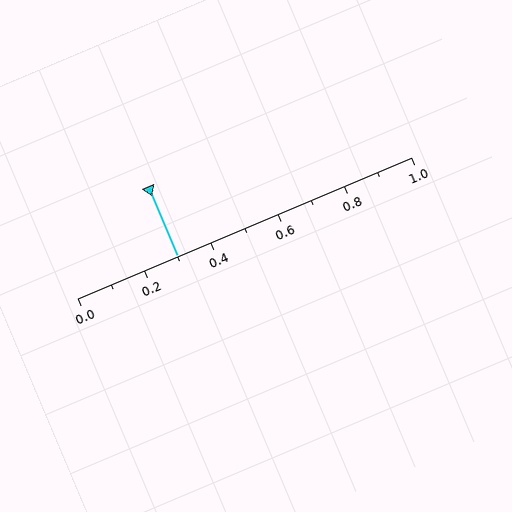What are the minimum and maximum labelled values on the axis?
The axis runs from 0.0 to 1.0.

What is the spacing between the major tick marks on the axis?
The major ticks are spaced 0.2 apart.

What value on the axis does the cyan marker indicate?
The marker indicates approximately 0.3.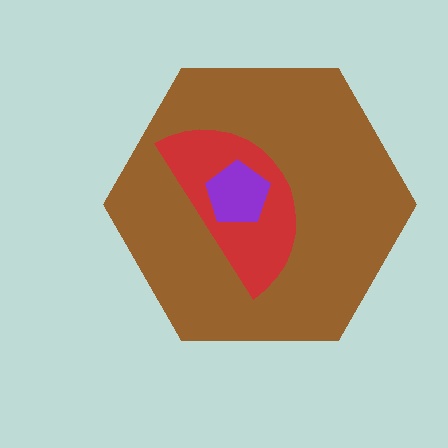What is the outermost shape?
The brown hexagon.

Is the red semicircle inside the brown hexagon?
Yes.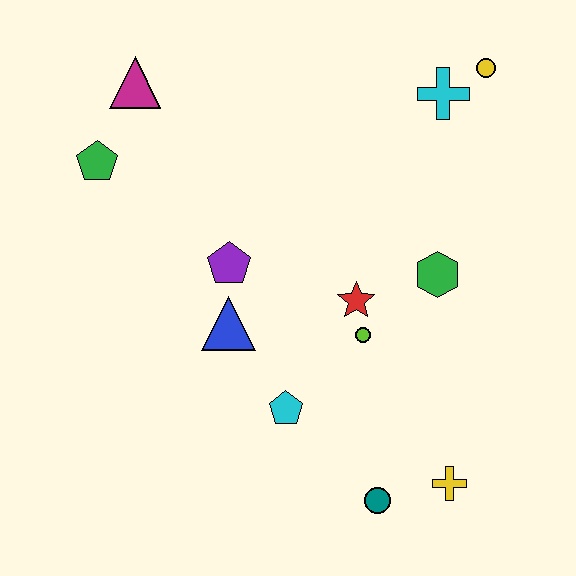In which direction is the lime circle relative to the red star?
The lime circle is below the red star.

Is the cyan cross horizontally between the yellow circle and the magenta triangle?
Yes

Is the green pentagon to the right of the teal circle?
No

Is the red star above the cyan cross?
No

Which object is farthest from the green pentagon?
The yellow cross is farthest from the green pentagon.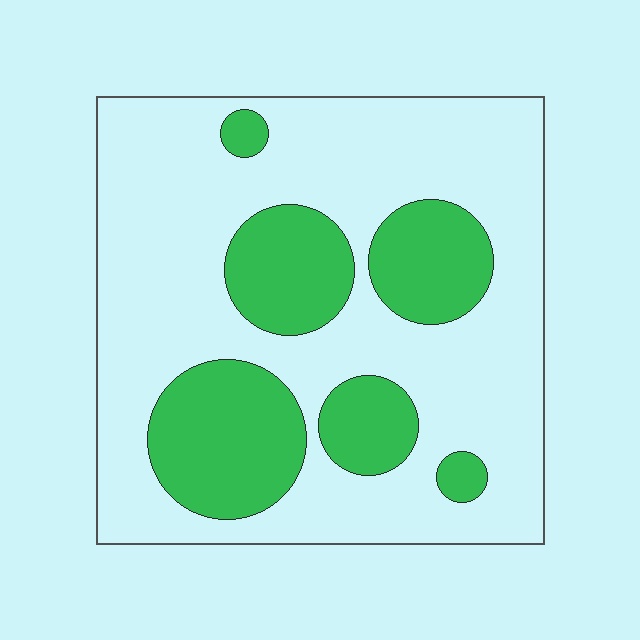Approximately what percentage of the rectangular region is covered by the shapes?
Approximately 30%.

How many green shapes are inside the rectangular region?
6.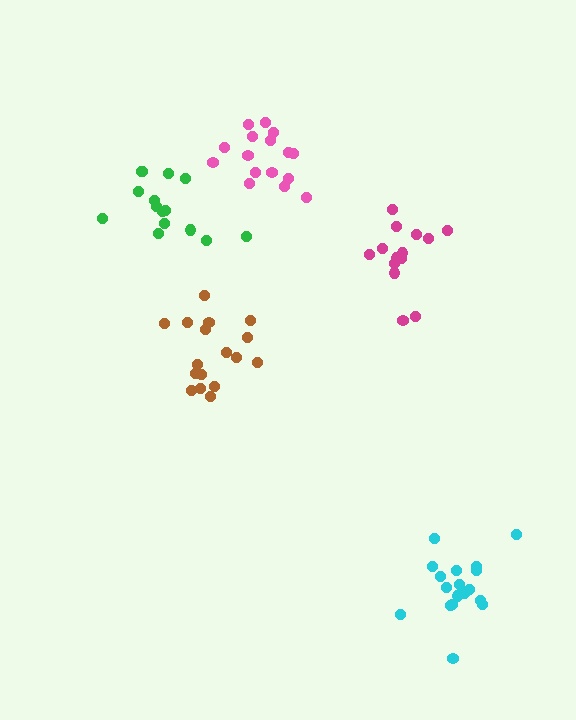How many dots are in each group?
Group 1: 14 dots, Group 2: 18 dots, Group 3: 17 dots, Group 4: 16 dots, Group 5: 15 dots (80 total).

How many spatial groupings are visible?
There are 5 spatial groupings.